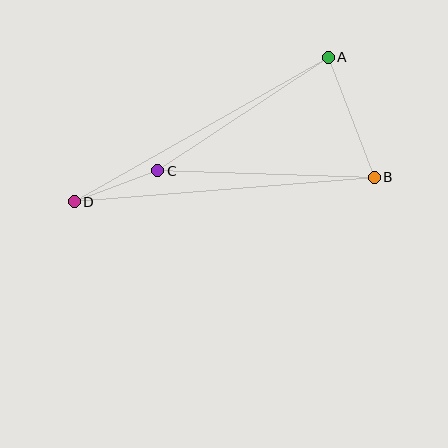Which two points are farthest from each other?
Points B and D are farthest from each other.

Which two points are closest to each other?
Points C and D are closest to each other.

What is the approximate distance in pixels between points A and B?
The distance between A and B is approximately 129 pixels.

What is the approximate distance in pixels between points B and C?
The distance between B and C is approximately 217 pixels.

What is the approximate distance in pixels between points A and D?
The distance between A and D is approximately 292 pixels.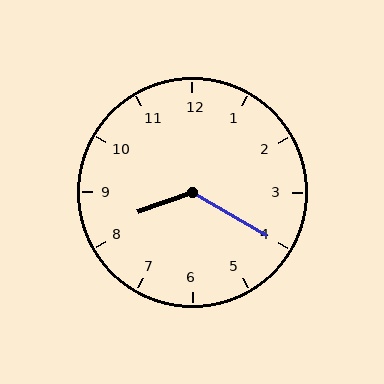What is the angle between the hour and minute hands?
Approximately 130 degrees.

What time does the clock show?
8:20.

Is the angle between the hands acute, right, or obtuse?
It is obtuse.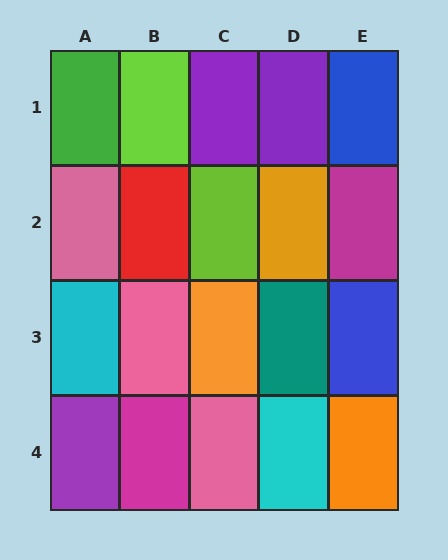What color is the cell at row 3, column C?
Orange.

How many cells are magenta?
2 cells are magenta.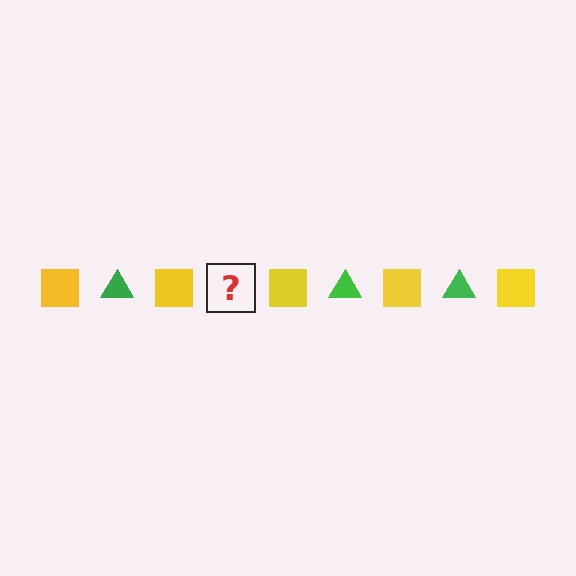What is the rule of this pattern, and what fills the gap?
The rule is that the pattern alternates between yellow square and green triangle. The gap should be filled with a green triangle.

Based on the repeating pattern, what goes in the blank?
The blank should be a green triangle.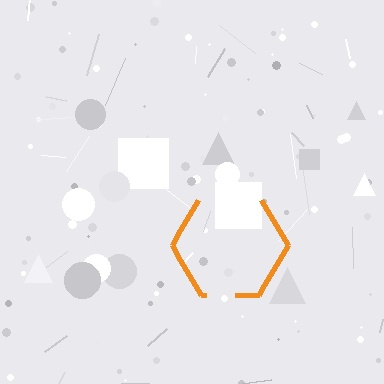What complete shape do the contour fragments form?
The contour fragments form a hexagon.